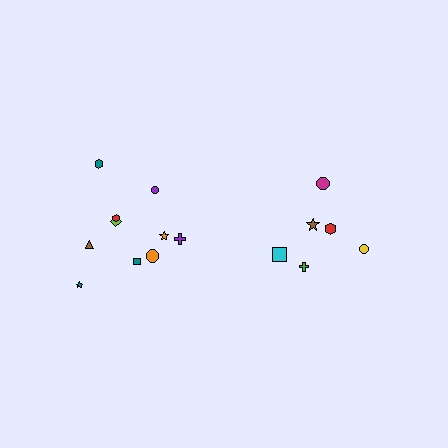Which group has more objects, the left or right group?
The left group.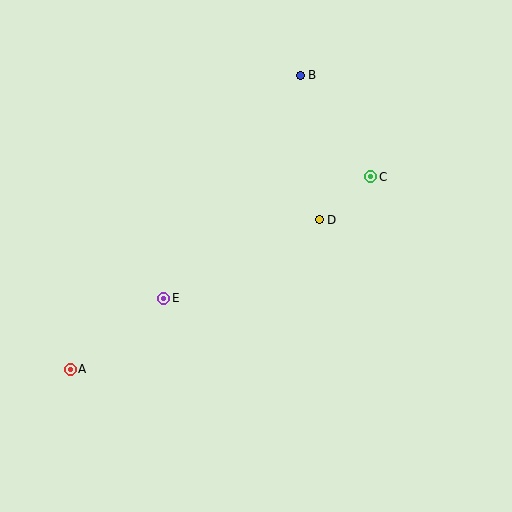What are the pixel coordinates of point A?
Point A is at (70, 369).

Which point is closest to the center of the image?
Point D at (319, 220) is closest to the center.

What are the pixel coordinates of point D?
Point D is at (319, 220).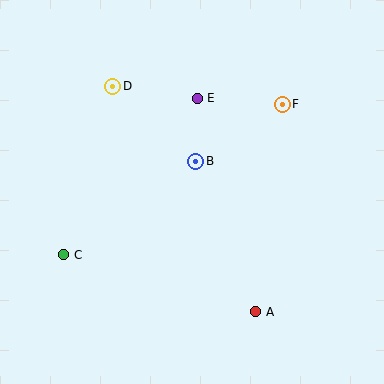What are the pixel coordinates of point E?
Point E is at (197, 98).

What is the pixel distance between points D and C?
The distance between D and C is 175 pixels.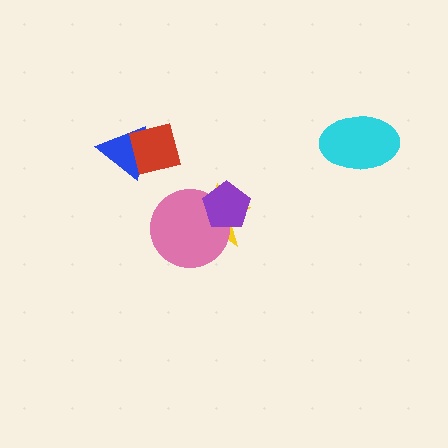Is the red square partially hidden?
No, no other shape covers it.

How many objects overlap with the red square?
1 object overlaps with the red square.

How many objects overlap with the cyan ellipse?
0 objects overlap with the cyan ellipse.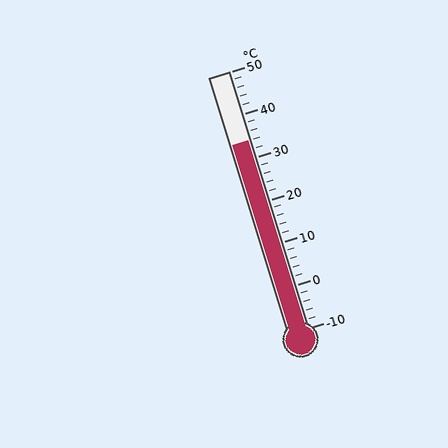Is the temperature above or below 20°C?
The temperature is above 20°C.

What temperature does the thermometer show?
The thermometer shows approximately 34°C.